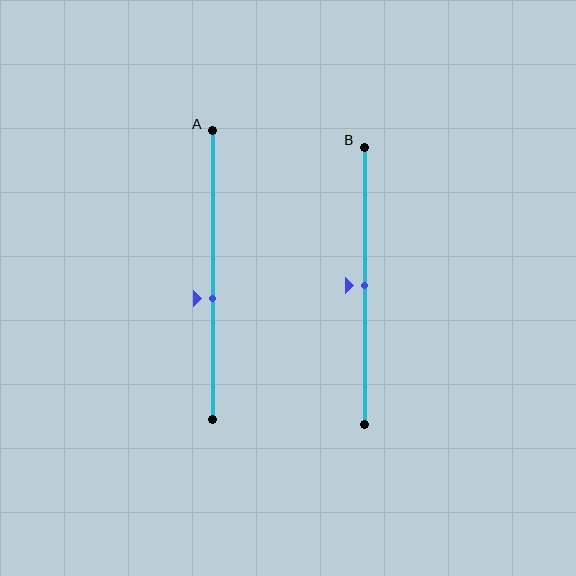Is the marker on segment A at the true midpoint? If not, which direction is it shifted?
No, the marker on segment A is shifted downward by about 8% of the segment length.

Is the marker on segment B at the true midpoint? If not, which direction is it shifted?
Yes, the marker on segment B is at the true midpoint.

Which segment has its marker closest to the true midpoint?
Segment B has its marker closest to the true midpoint.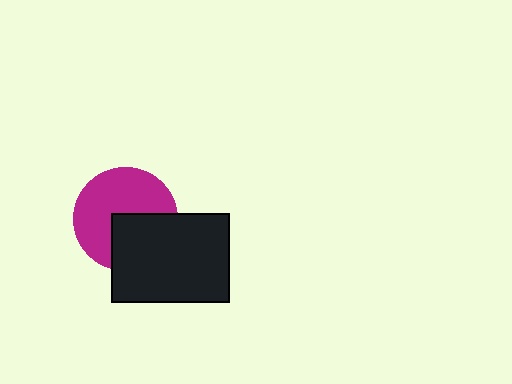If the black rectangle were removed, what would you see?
You would see the complete magenta circle.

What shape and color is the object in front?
The object in front is a black rectangle.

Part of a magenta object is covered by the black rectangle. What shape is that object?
It is a circle.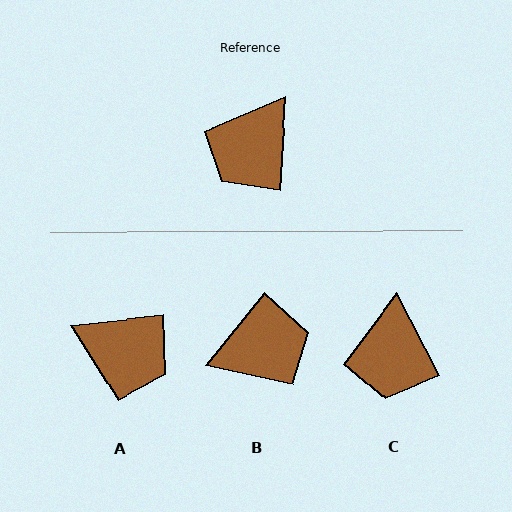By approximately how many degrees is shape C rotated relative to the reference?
Approximately 31 degrees counter-clockwise.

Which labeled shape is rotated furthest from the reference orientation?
B, about 145 degrees away.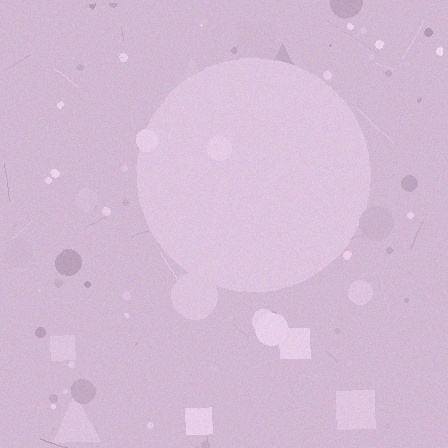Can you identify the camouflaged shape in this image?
The camouflaged shape is a circle.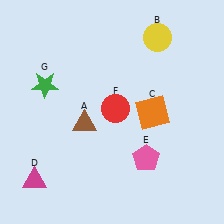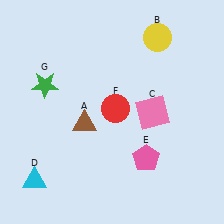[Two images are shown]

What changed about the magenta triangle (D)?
In Image 1, D is magenta. In Image 2, it changed to cyan.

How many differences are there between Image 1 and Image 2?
There are 2 differences between the two images.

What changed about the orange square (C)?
In Image 1, C is orange. In Image 2, it changed to pink.